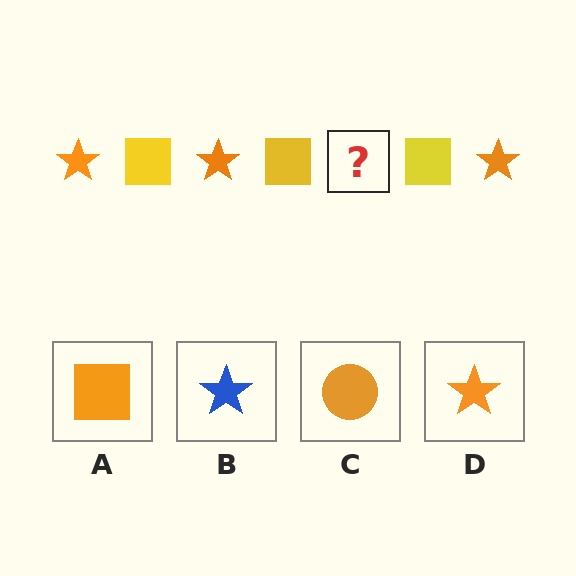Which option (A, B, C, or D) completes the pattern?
D.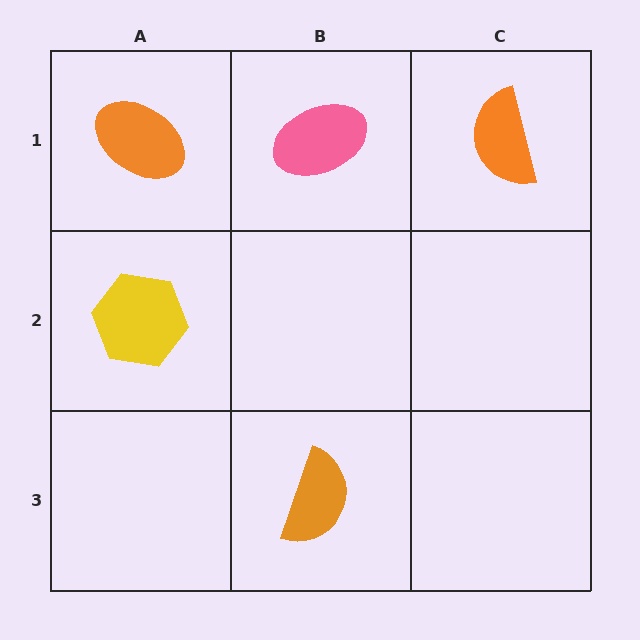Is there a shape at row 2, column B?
No, that cell is empty.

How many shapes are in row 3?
1 shape.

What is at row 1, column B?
A pink ellipse.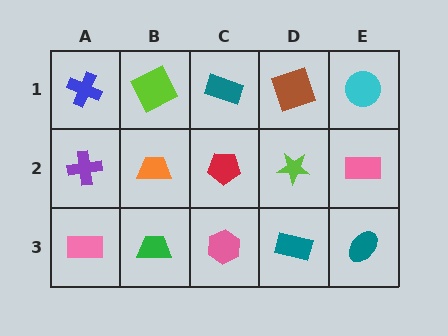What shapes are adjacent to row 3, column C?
A red pentagon (row 2, column C), a green trapezoid (row 3, column B), a teal rectangle (row 3, column D).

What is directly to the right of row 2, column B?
A red pentagon.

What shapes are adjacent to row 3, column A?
A purple cross (row 2, column A), a green trapezoid (row 3, column B).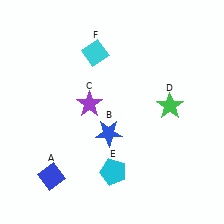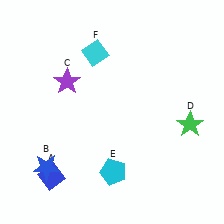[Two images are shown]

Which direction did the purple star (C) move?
The purple star (C) moved up.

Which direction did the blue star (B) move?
The blue star (B) moved left.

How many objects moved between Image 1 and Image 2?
3 objects moved between the two images.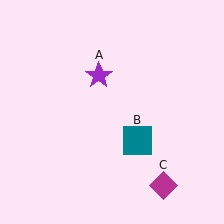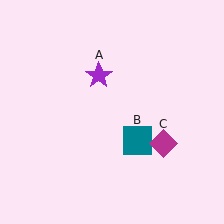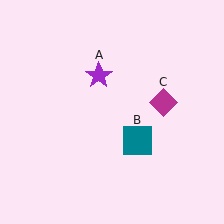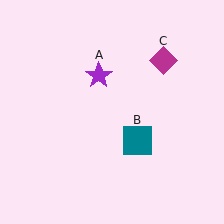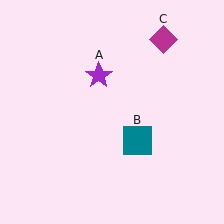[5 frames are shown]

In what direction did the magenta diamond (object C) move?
The magenta diamond (object C) moved up.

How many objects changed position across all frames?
1 object changed position: magenta diamond (object C).